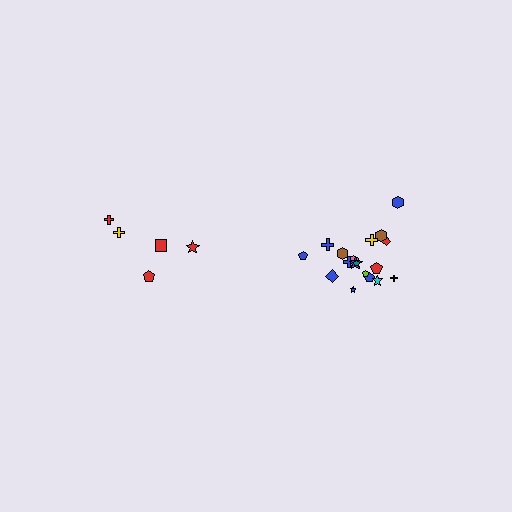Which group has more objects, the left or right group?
The right group.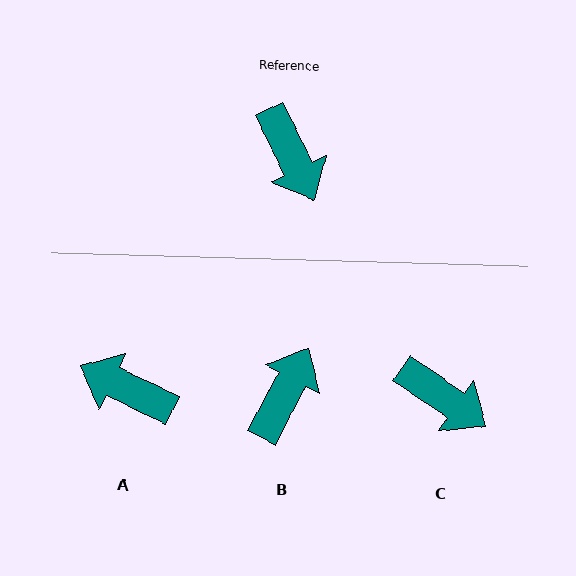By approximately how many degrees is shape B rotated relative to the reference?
Approximately 126 degrees counter-clockwise.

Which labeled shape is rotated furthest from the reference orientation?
A, about 142 degrees away.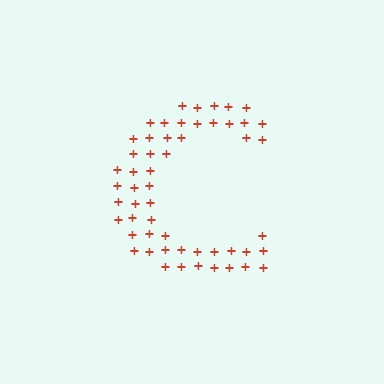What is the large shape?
The large shape is the letter C.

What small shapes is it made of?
It is made of small plus signs.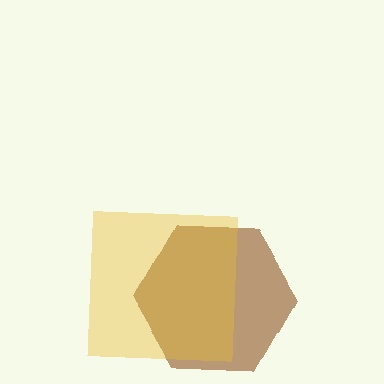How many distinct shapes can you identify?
There are 2 distinct shapes: a brown hexagon, a yellow square.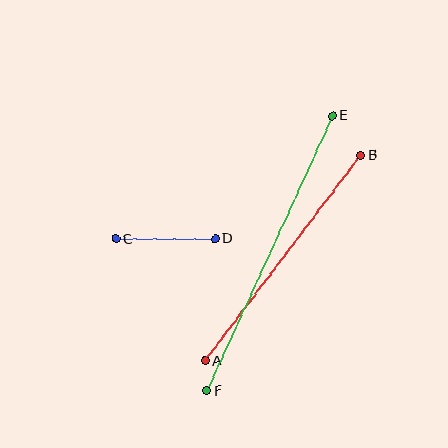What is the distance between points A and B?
The distance is approximately 258 pixels.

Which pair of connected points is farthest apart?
Points E and F are farthest apart.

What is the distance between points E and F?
The distance is approximately 302 pixels.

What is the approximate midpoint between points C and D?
The midpoint is at approximately (165, 239) pixels.